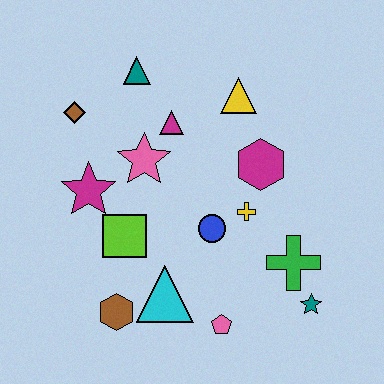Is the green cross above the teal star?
Yes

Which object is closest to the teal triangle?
The magenta triangle is closest to the teal triangle.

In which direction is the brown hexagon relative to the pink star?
The brown hexagon is below the pink star.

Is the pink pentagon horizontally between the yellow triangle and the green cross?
No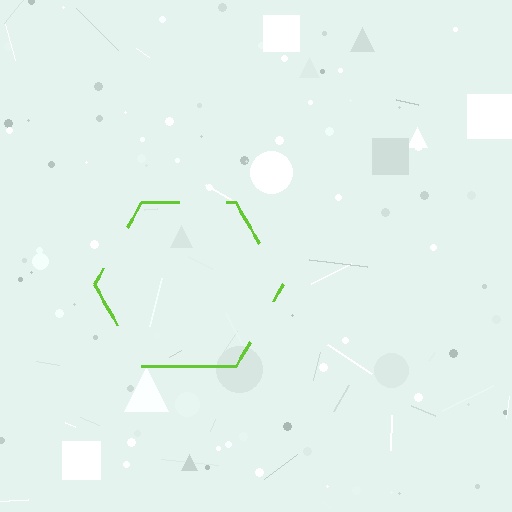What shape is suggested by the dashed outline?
The dashed outline suggests a hexagon.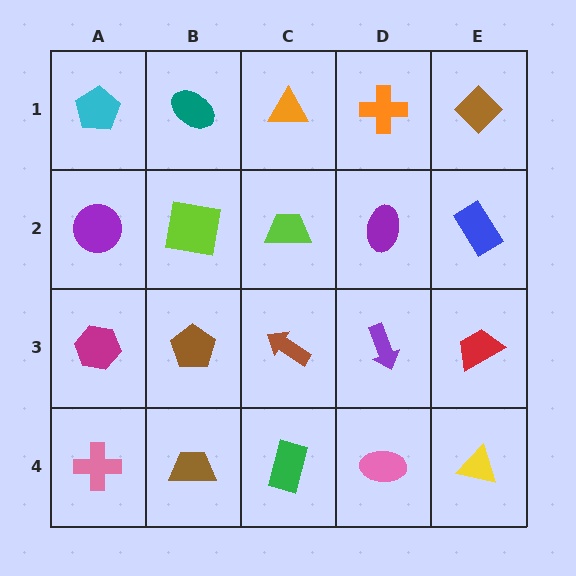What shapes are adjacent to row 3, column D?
A purple ellipse (row 2, column D), a pink ellipse (row 4, column D), a brown arrow (row 3, column C), a red trapezoid (row 3, column E).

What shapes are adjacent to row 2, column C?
An orange triangle (row 1, column C), a brown arrow (row 3, column C), a lime square (row 2, column B), a purple ellipse (row 2, column D).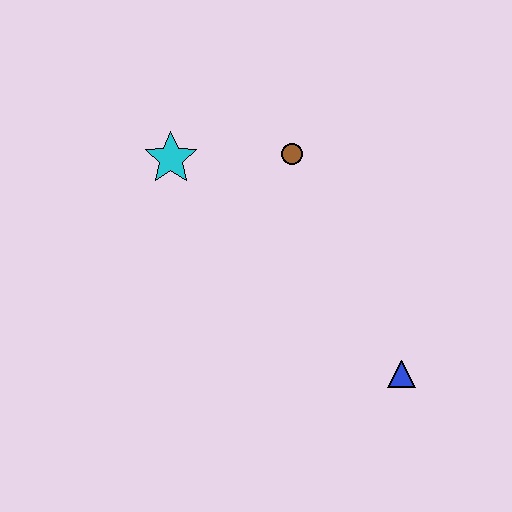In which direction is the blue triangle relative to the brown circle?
The blue triangle is below the brown circle.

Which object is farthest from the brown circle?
The blue triangle is farthest from the brown circle.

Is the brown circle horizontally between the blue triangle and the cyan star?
Yes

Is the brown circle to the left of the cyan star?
No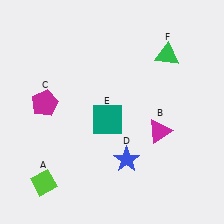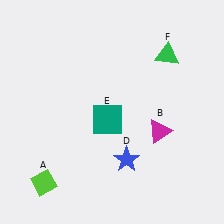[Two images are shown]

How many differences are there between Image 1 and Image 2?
There is 1 difference between the two images.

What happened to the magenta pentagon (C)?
The magenta pentagon (C) was removed in Image 2. It was in the top-left area of Image 1.